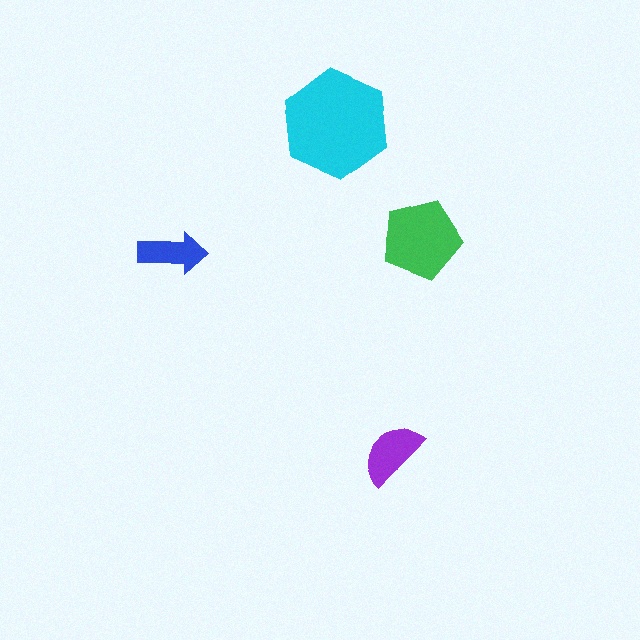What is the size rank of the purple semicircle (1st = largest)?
3rd.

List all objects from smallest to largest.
The blue arrow, the purple semicircle, the green pentagon, the cyan hexagon.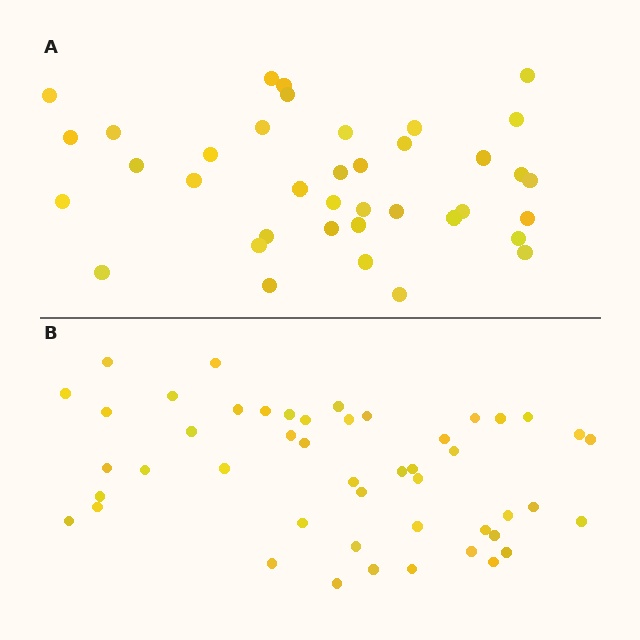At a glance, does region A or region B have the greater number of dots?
Region B (the bottom region) has more dots.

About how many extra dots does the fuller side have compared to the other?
Region B has roughly 10 or so more dots than region A.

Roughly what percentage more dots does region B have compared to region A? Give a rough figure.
About 25% more.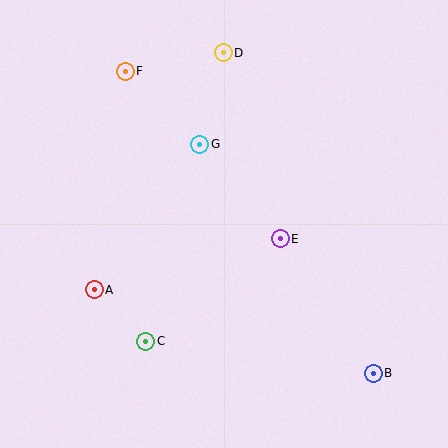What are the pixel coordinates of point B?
Point B is at (373, 373).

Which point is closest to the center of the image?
Point E at (280, 239) is closest to the center.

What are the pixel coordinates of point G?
Point G is at (200, 144).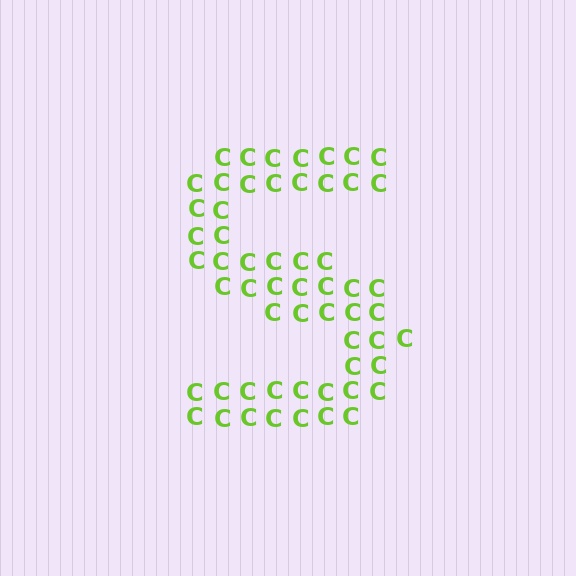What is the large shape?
The large shape is the letter S.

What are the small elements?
The small elements are letter C's.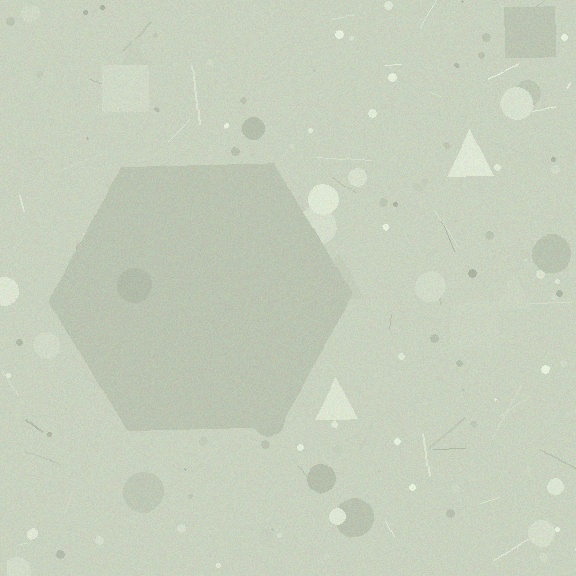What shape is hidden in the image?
A hexagon is hidden in the image.